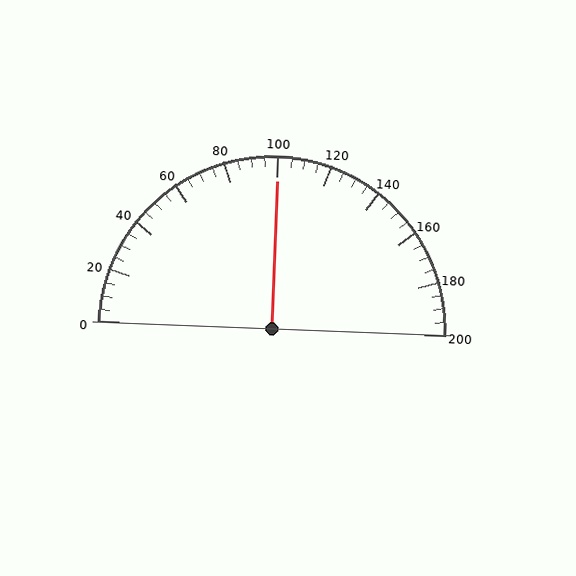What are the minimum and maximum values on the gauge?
The gauge ranges from 0 to 200.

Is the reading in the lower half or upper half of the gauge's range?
The reading is in the upper half of the range (0 to 200).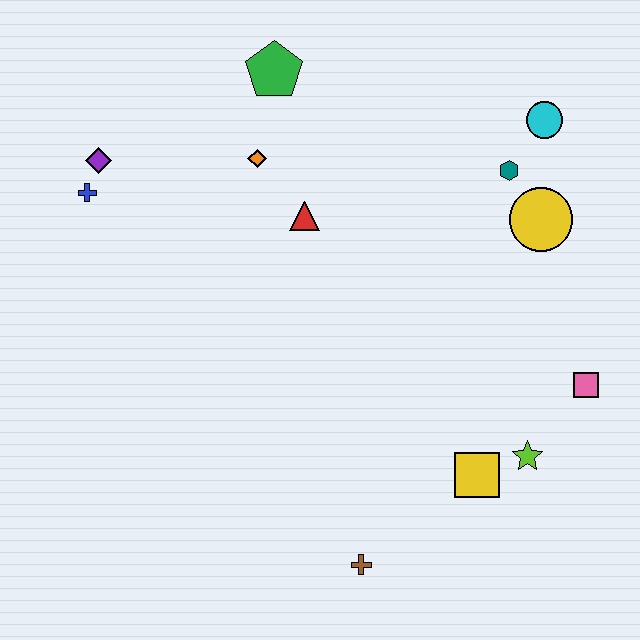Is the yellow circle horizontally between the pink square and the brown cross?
Yes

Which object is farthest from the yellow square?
The purple diamond is farthest from the yellow square.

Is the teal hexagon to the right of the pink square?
No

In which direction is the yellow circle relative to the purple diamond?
The yellow circle is to the right of the purple diamond.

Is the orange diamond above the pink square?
Yes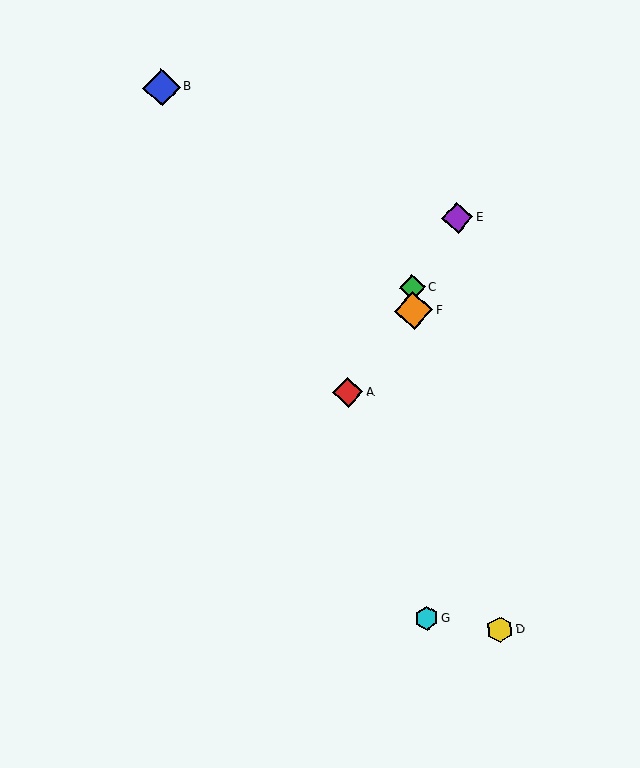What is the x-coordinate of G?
Object G is at x≈427.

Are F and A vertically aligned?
No, F is at x≈414 and A is at x≈348.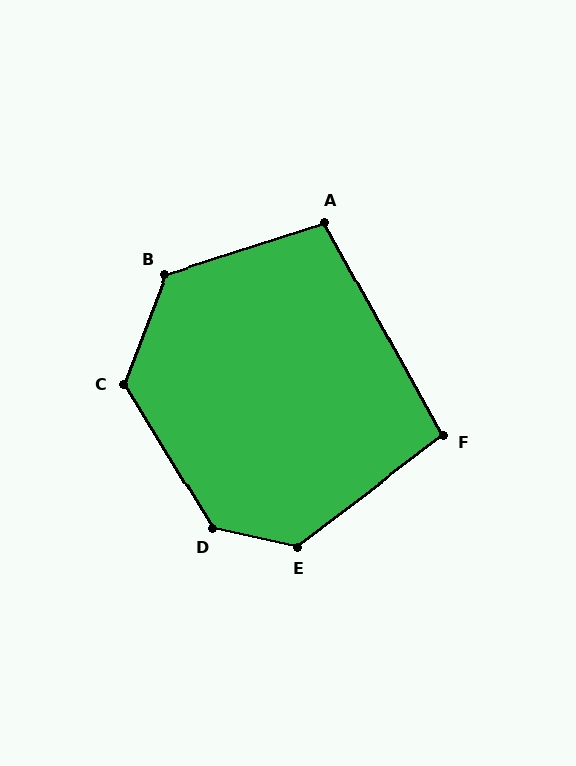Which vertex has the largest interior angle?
D, at approximately 134 degrees.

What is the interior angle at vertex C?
Approximately 128 degrees (obtuse).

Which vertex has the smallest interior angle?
F, at approximately 98 degrees.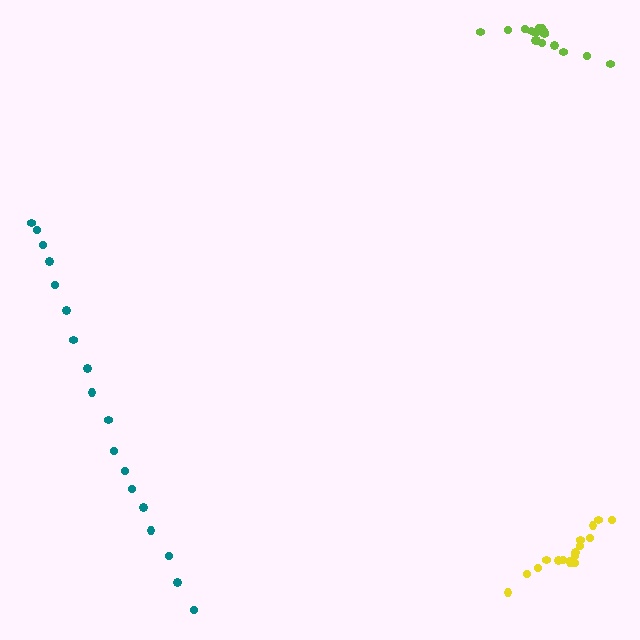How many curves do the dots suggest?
There are 3 distinct paths.